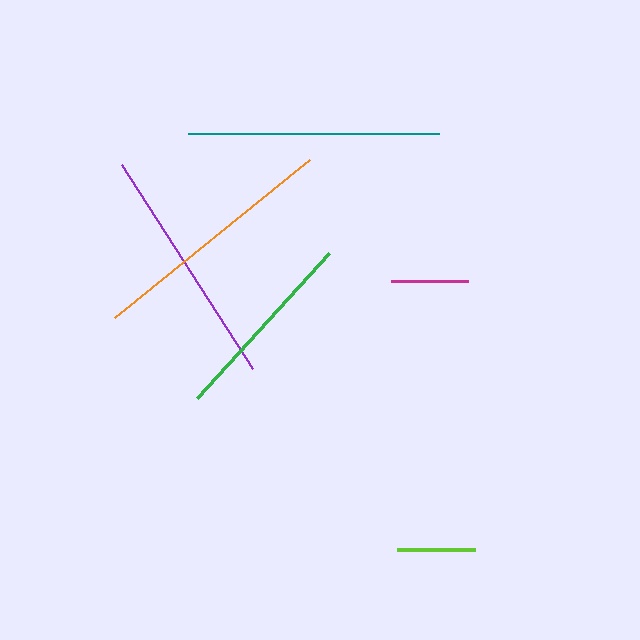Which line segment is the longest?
The teal line is the longest at approximately 251 pixels.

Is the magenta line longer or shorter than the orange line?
The orange line is longer than the magenta line.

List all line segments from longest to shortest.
From longest to shortest: teal, orange, purple, green, lime, magenta.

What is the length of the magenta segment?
The magenta segment is approximately 77 pixels long.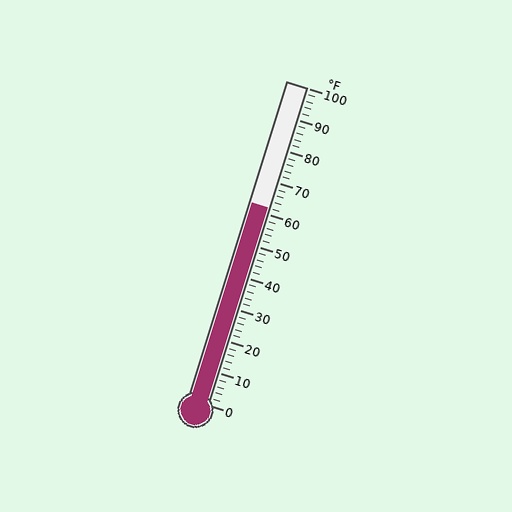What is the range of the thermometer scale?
The thermometer scale ranges from 0°F to 100°F.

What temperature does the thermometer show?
The thermometer shows approximately 62°F.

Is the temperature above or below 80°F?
The temperature is below 80°F.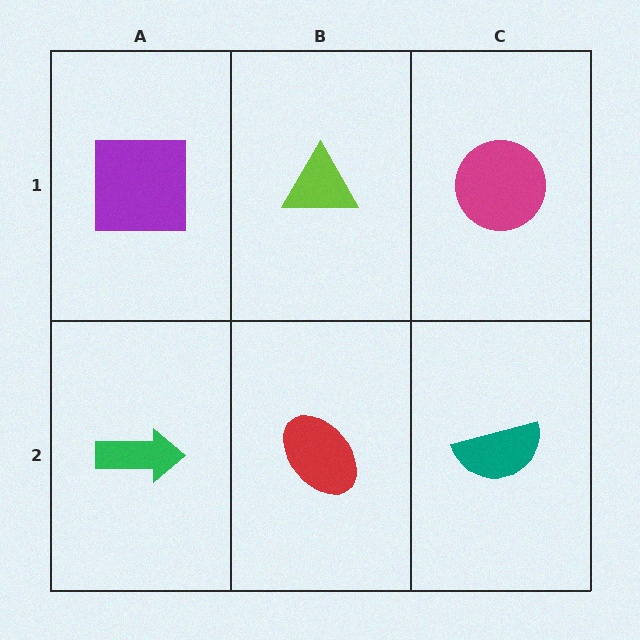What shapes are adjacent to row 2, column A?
A purple square (row 1, column A), a red ellipse (row 2, column B).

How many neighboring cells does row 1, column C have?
2.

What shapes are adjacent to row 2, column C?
A magenta circle (row 1, column C), a red ellipse (row 2, column B).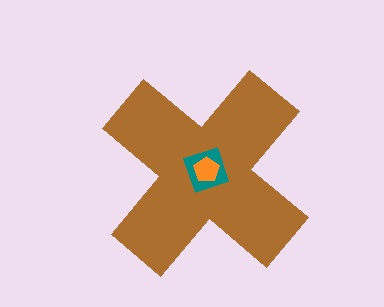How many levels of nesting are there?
3.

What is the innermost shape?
The orange pentagon.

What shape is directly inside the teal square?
The orange pentagon.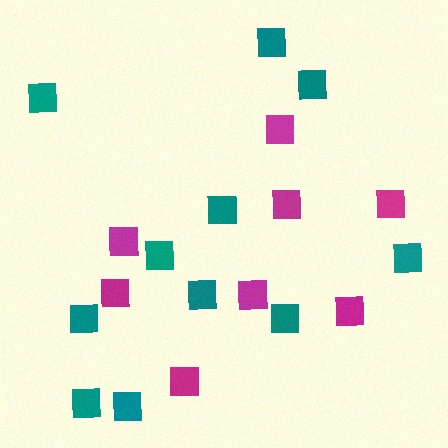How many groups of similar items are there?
There are 2 groups: one group of teal squares (11) and one group of magenta squares (8).